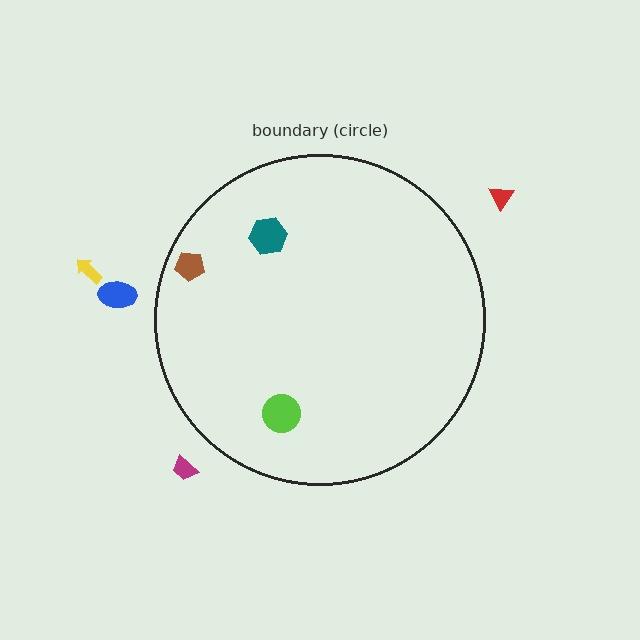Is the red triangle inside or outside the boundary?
Outside.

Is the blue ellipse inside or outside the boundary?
Outside.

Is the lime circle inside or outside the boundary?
Inside.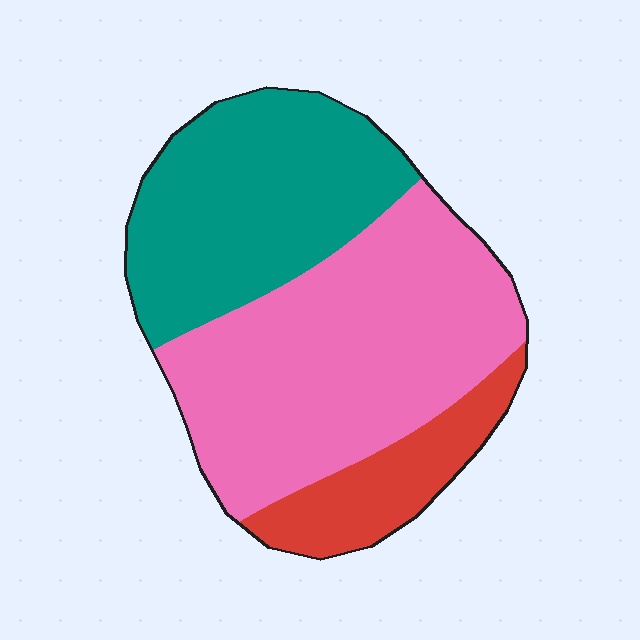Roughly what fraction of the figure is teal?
Teal covers 35% of the figure.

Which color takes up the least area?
Red, at roughly 15%.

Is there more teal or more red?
Teal.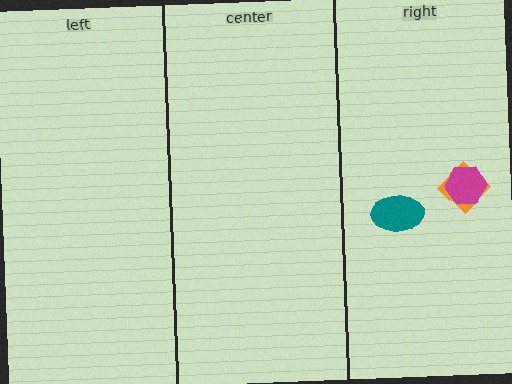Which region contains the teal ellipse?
The right region.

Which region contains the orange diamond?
The right region.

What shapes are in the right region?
The orange diamond, the magenta hexagon, the teal ellipse.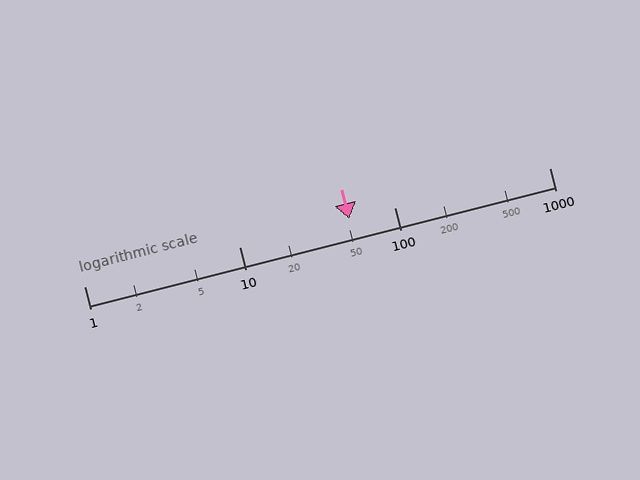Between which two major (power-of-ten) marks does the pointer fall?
The pointer is between 10 and 100.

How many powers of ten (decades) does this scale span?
The scale spans 3 decades, from 1 to 1000.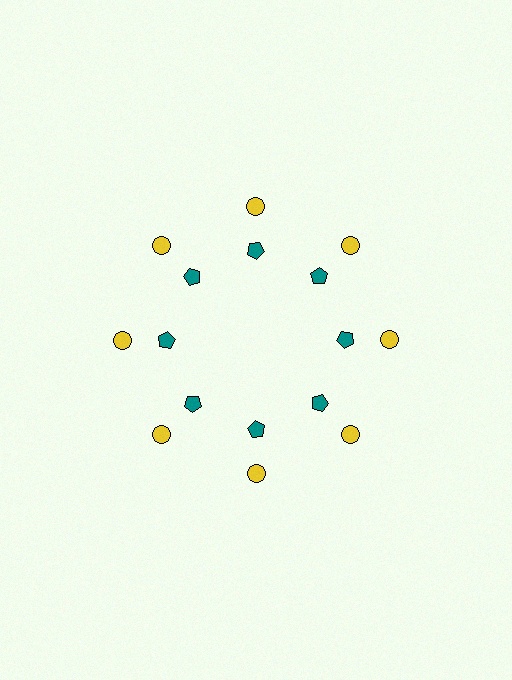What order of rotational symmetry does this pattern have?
This pattern has 8-fold rotational symmetry.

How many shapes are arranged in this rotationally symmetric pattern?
There are 16 shapes, arranged in 8 groups of 2.